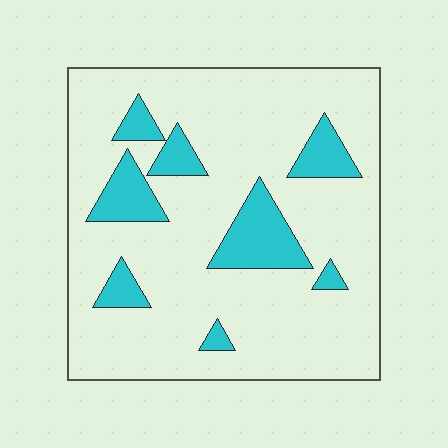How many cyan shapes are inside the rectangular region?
8.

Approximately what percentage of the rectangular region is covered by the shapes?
Approximately 15%.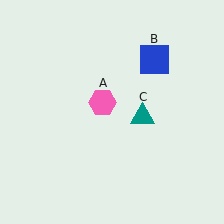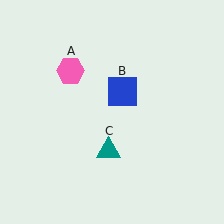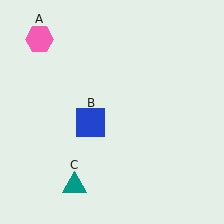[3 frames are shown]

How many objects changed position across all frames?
3 objects changed position: pink hexagon (object A), blue square (object B), teal triangle (object C).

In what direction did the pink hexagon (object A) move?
The pink hexagon (object A) moved up and to the left.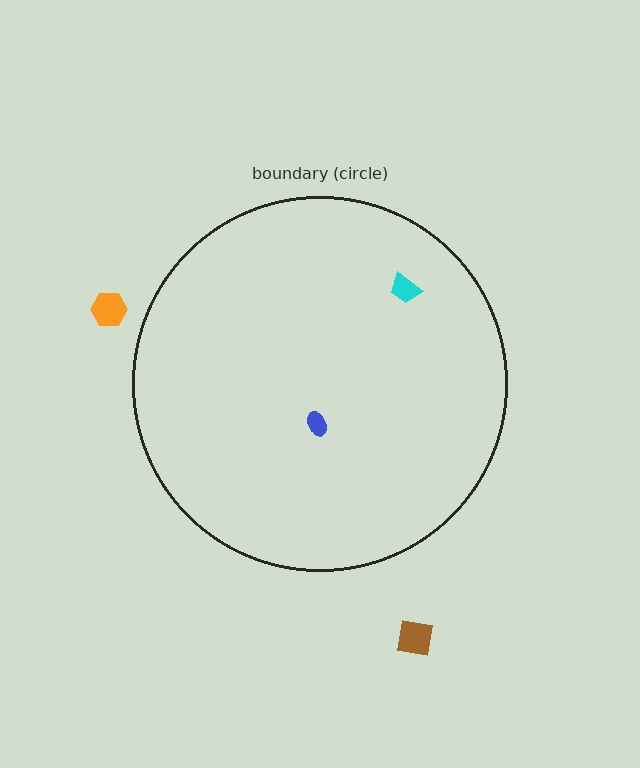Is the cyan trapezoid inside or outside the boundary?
Inside.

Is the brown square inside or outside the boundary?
Outside.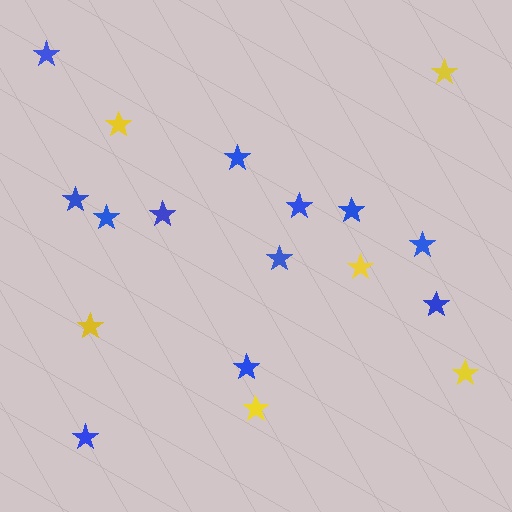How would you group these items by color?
There are 2 groups: one group of blue stars (12) and one group of yellow stars (6).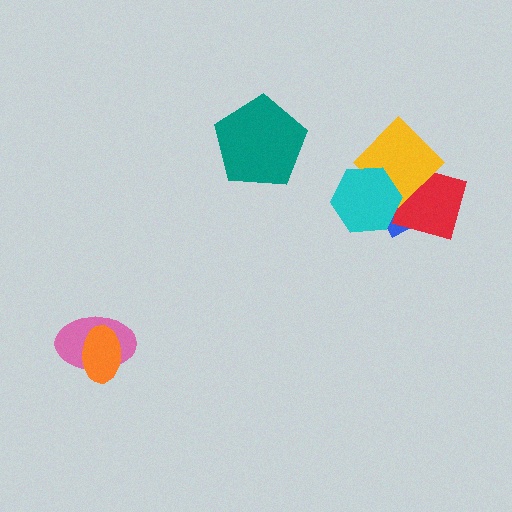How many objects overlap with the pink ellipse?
1 object overlaps with the pink ellipse.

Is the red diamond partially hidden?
Yes, it is partially covered by another shape.